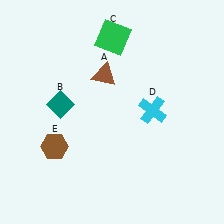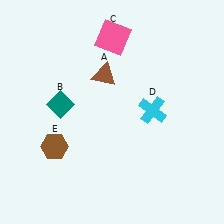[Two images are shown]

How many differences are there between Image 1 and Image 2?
There is 1 difference between the two images.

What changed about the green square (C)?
In Image 1, C is green. In Image 2, it changed to pink.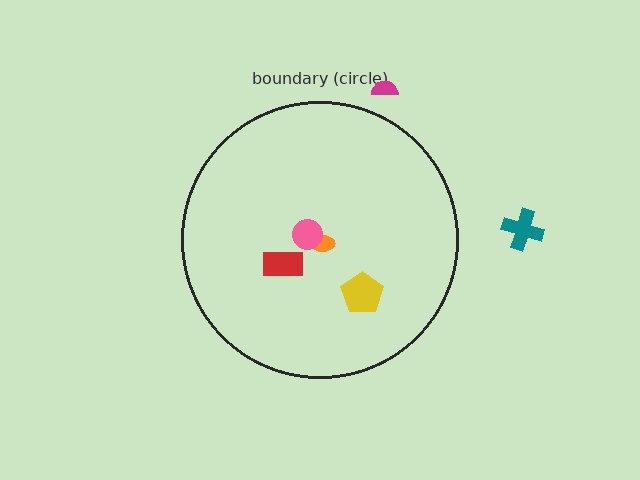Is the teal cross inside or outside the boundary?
Outside.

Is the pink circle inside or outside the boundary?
Inside.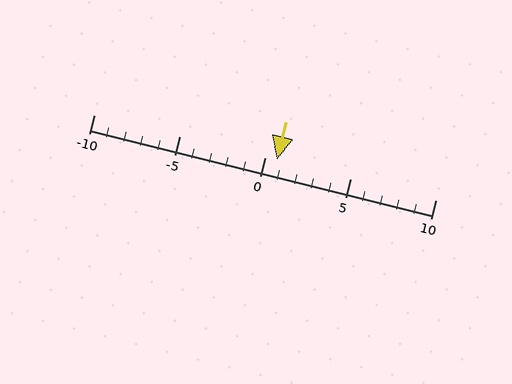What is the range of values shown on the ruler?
The ruler shows values from -10 to 10.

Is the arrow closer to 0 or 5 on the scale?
The arrow is closer to 0.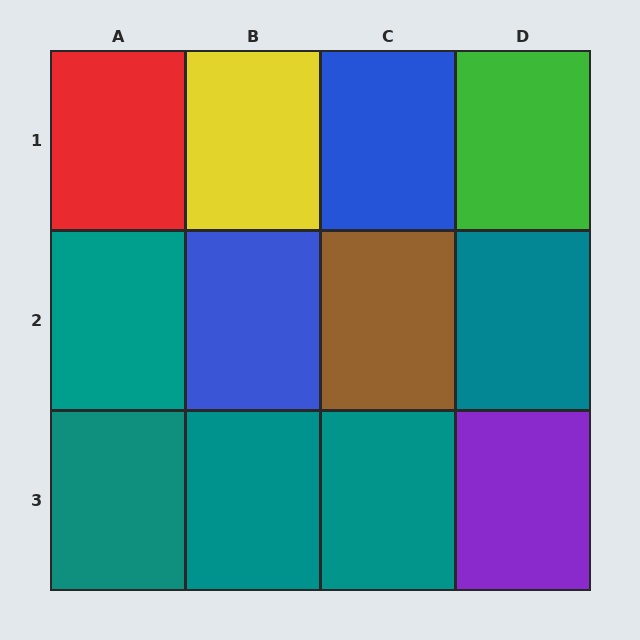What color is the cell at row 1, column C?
Blue.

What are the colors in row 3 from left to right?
Teal, teal, teal, purple.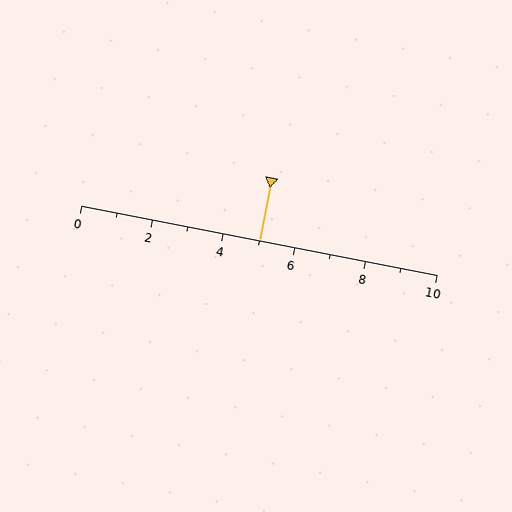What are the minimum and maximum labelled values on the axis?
The axis runs from 0 to 10.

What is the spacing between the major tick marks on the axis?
The major ticks are spaced 2 apart.